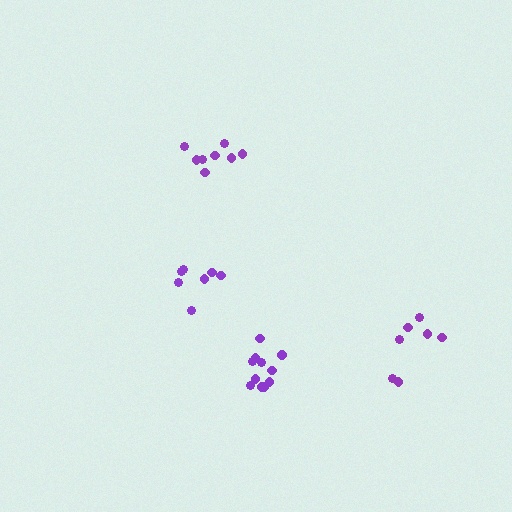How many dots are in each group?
Group 1: 7 dots, Group 2: 8 dots, Group 3: 11 dots, Group 4: 7 dots (33 total).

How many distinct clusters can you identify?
There are 4 distinct clusters.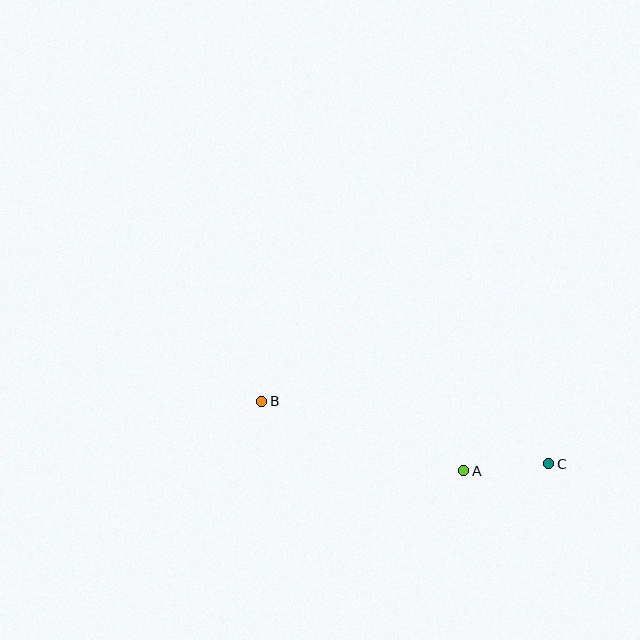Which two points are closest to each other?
Points A and C are closest to each other.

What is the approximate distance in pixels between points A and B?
The distance between A and B is approximately 213 pixels.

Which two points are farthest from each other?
Points B and C are farthest from each other.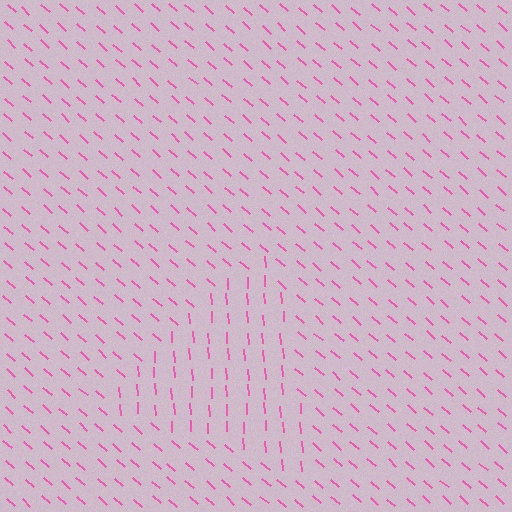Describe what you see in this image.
The image is filled with small pink line segments. A triangle region in the image has lines oriented differently from the surrounding lines, creating a visible texture boundary.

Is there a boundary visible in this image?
Yes, there is a texture boundary formed by a change in line orientation.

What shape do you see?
I see a triangle.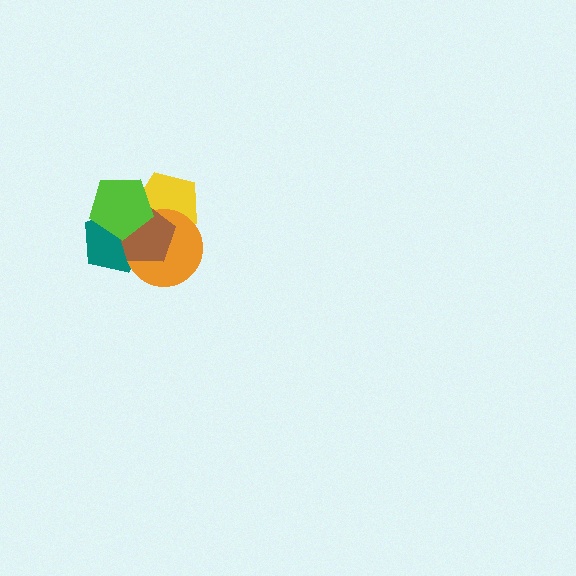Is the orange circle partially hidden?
Yes, it is partially covered by another shape.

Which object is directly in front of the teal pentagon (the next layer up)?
The orange circle is directly in front of the teal pentagon.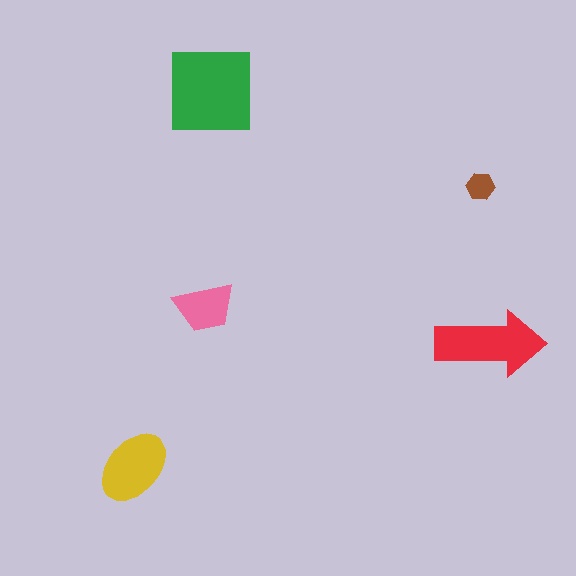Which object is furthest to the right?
The red arrow is rightmost.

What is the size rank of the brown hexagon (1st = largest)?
5th.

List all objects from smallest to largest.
The brown hexagon, the pink trapezoid, the yellow ellipse, the red arrow, the green square.